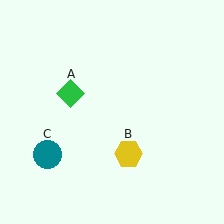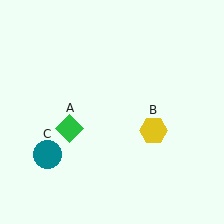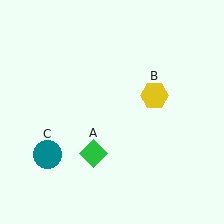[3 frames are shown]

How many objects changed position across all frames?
2 objects changed position: green diamond (object A), yellow hexagon (object B).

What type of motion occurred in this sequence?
The green diamond (object A), yellow hexagon (object B) rotated counterclockwise around the center of the scene.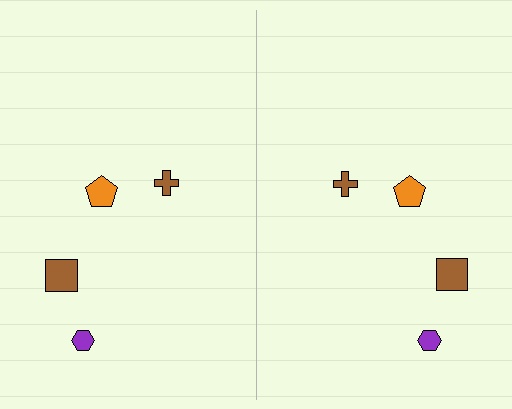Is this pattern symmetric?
Yes, this pattern has bilateral (reflection) symmetry.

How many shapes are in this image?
There are 8 shapes in this image.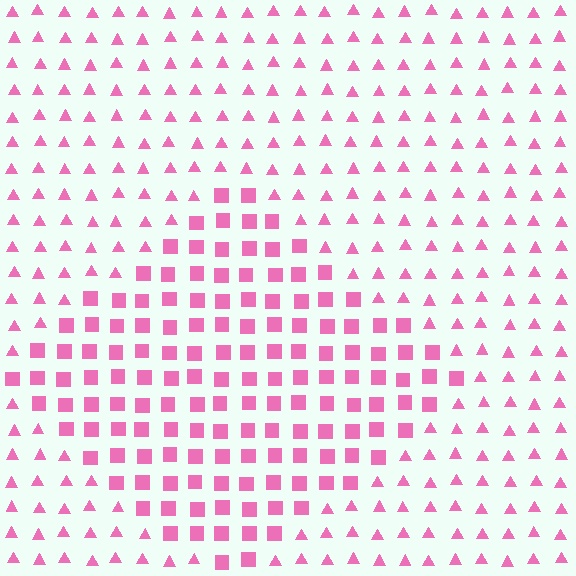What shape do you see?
I see a diamond.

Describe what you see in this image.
The image is filled with small pink elements arranged in a uniform grid. A diamond-shaped region contains squares, while the surrounding area contains triangles. The boundary is defined purely by the change in element shape.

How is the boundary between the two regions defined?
The boundary is defined by a change in element shape: squares inside vs. triangles outside. All elements share the same color and spacing.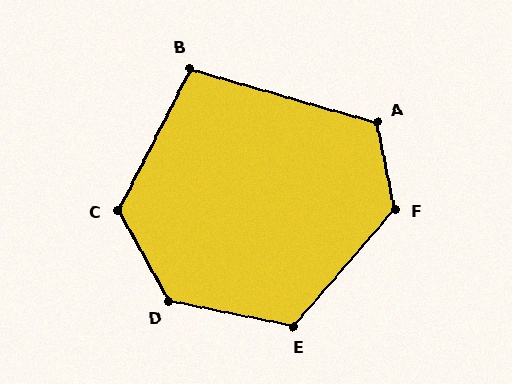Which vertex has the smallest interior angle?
B, at approximately 101 degrees.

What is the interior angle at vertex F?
Approximately 128 degrees (obtuse).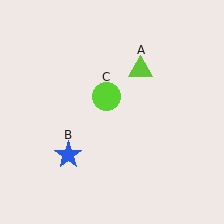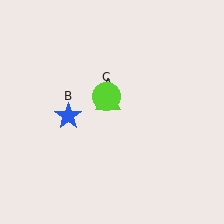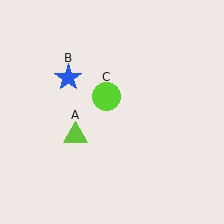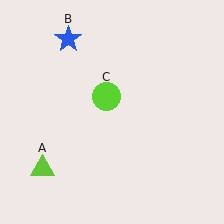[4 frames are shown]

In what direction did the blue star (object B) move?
The blue star (object B) moved up.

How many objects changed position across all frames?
2 objects changed position: lime triangle (object A), blue star (object B).